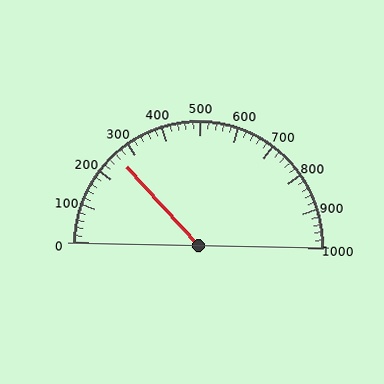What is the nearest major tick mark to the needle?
The nearest major tick mark is 300.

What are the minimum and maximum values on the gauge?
The gauge ranges from 0 to 1000.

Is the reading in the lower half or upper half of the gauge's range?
The reading is in the lower half of the range (0 to 1000).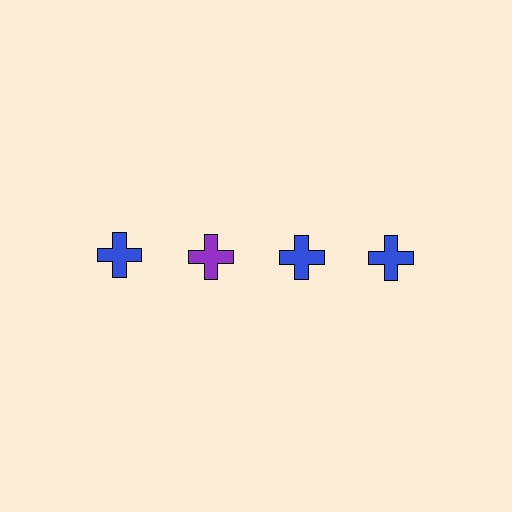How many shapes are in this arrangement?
There are 4 shapes arranged in a grid pattern.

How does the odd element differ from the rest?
It has a different color: purple instead of blue.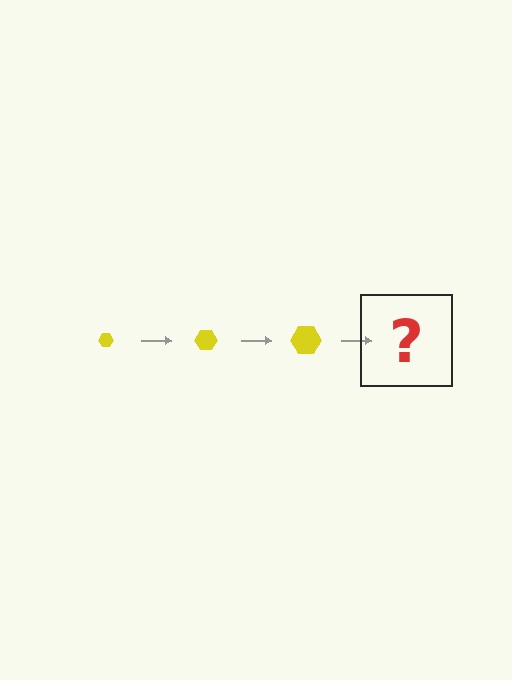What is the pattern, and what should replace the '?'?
The pattern is that the hexagon gets progressively larger each step. The '?' should be a yellow hexagon, larger than the previous one.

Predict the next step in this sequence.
The next step is a yellow hexagon, larger than the previous one.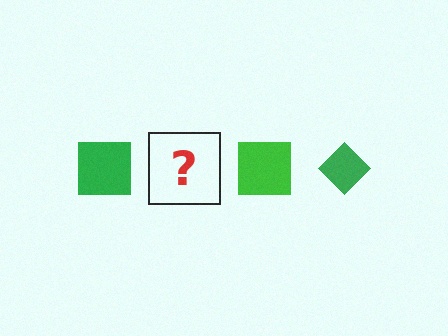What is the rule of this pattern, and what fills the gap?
The rule is that the pattern cycles through square, diamond shapes in green. The gap should be filled with a green diamond.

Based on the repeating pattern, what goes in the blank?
The blank should be a green diamond.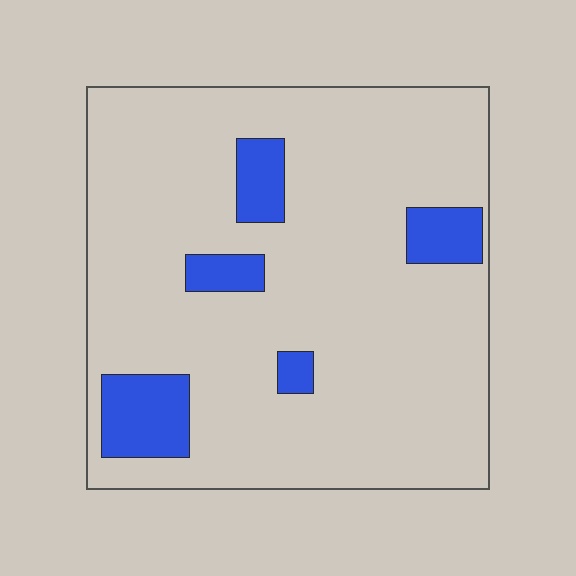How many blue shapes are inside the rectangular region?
5.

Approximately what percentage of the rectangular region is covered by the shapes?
Approximately 15%.